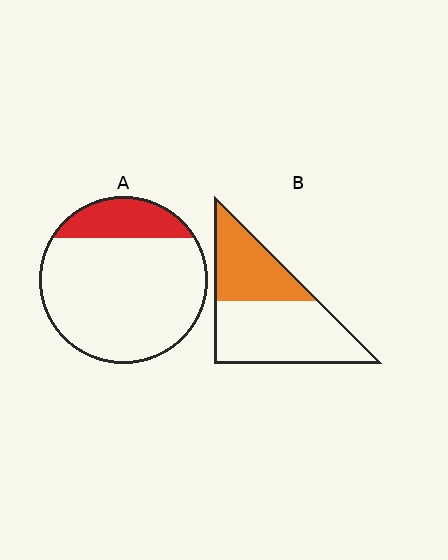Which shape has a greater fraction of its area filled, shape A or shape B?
Shape B.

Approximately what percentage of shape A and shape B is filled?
A is approximately 20% and B is approximately 40%.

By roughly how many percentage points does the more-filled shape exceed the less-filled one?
By roughly 20 percentage points (B over A).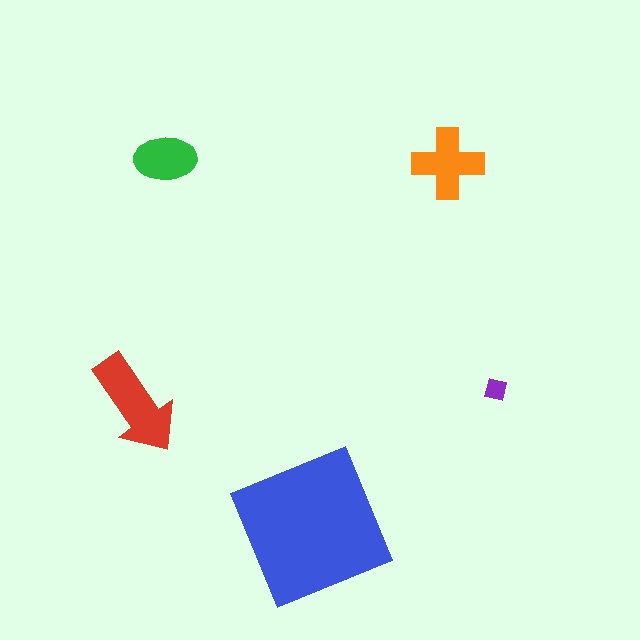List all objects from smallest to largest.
The purple square, the green ellipse, the orange cross, the red arrow, the blue square.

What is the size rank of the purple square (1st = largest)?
5th.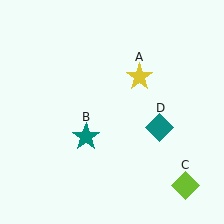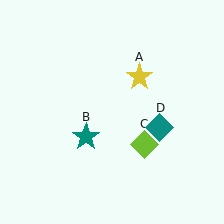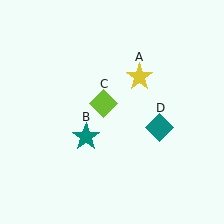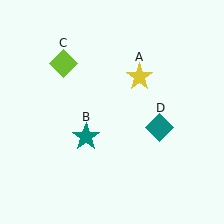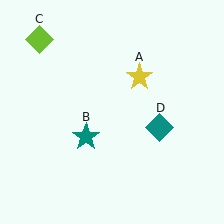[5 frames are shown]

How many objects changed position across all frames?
1 object changed position: lime diamond (object C).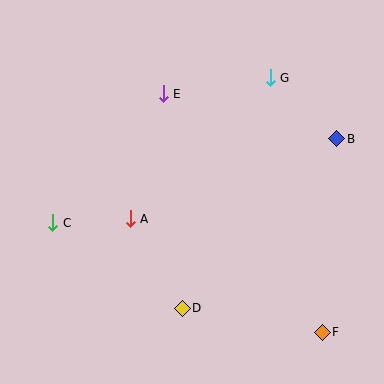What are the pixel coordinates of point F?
Point F is at (322, 332).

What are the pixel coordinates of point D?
Point D is at (182, 308).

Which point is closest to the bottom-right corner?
Point F is closest to the bottom-right corner.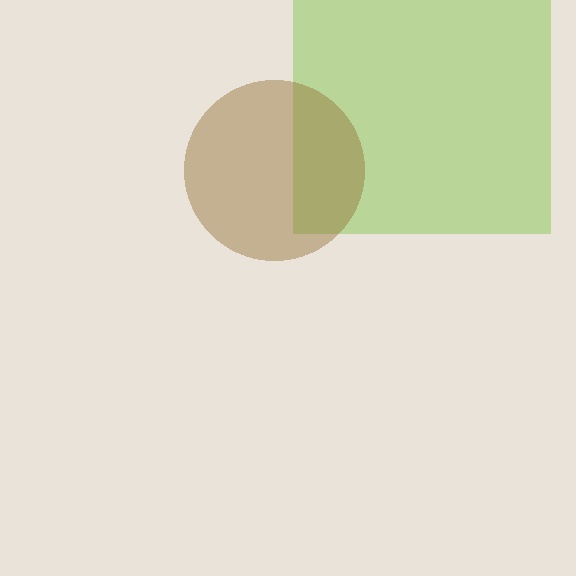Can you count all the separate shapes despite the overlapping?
Yes, there are 2 separate shapes.